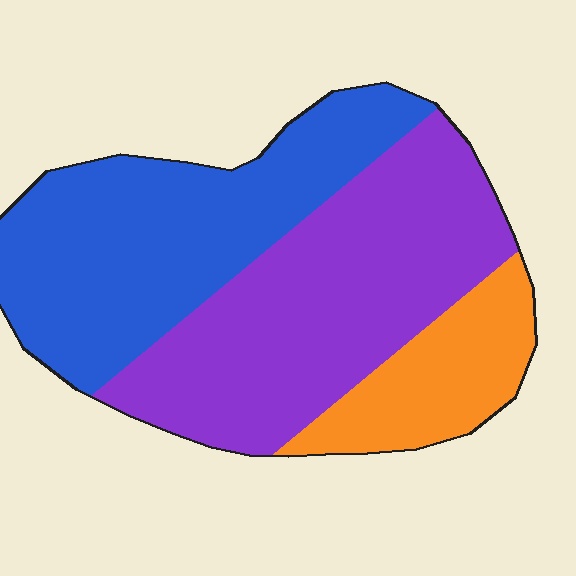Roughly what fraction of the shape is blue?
Blue covers around 40% of the shape.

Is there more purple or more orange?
Purple.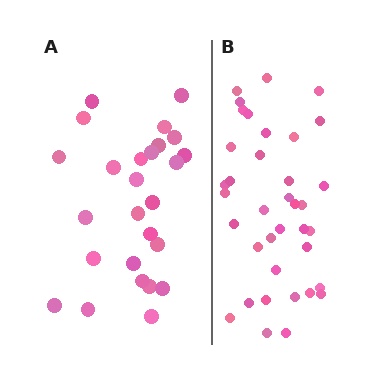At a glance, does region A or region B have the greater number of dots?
Region B (the right region) has more dots.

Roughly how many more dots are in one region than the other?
Region B has roughly 12 or so more dots than region A.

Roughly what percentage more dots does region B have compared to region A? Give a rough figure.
About 40% more.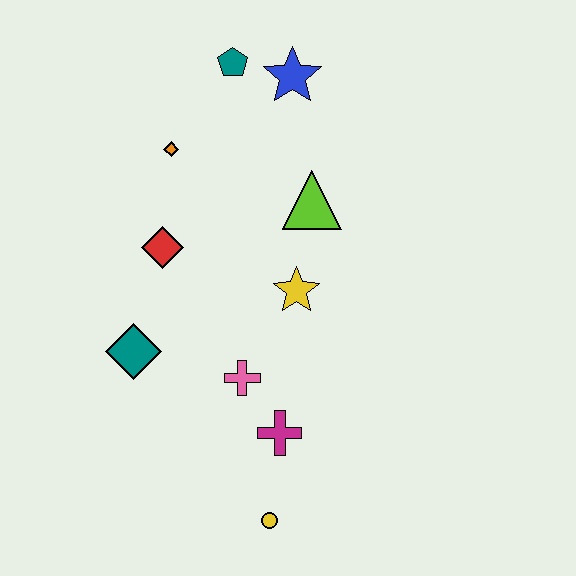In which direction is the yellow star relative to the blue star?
The yellow star is below the blue star.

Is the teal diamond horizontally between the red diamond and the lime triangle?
No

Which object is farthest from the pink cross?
The teal pentagon is farthest from the pink cross.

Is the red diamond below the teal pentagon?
Yes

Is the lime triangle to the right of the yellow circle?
Yes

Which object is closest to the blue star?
The teal pentagon is closest to the blue star.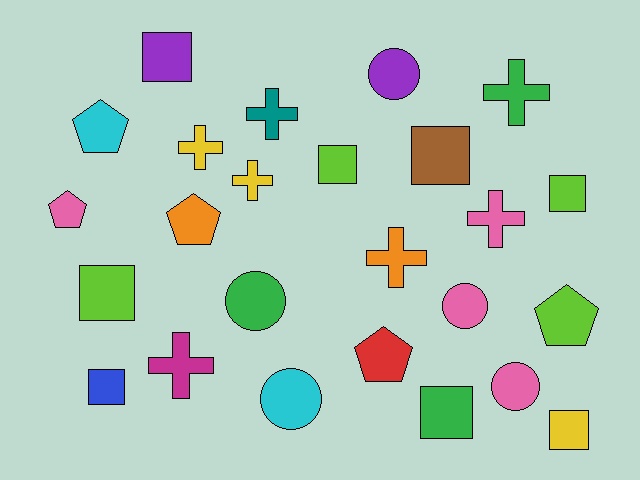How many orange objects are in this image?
There are 2 orange objects.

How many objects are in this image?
There are 25 objects.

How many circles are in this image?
There are 5 circles.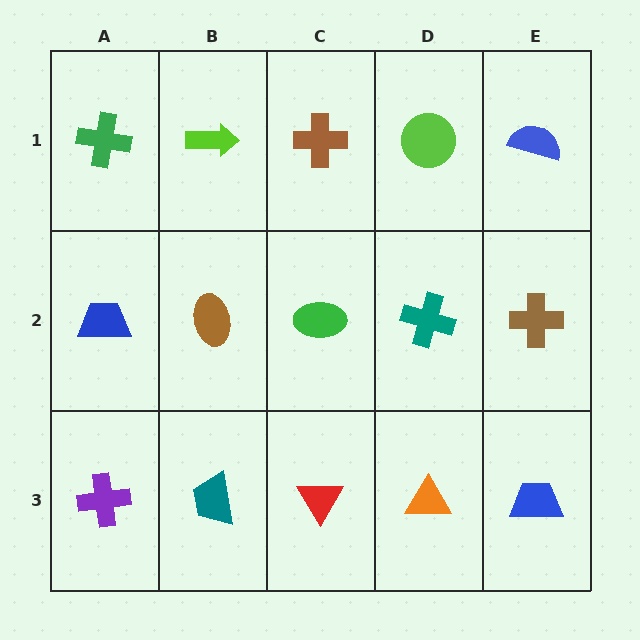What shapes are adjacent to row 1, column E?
A brown cross (row 2, column E), a lime circle (row 1, column D).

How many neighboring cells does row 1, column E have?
2.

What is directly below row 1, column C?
A green ellipse.